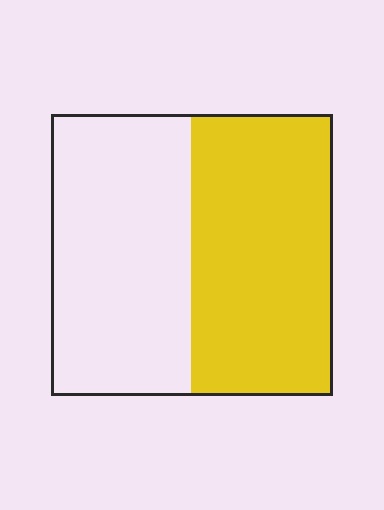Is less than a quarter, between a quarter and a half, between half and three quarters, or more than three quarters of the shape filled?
Between half and three quarters.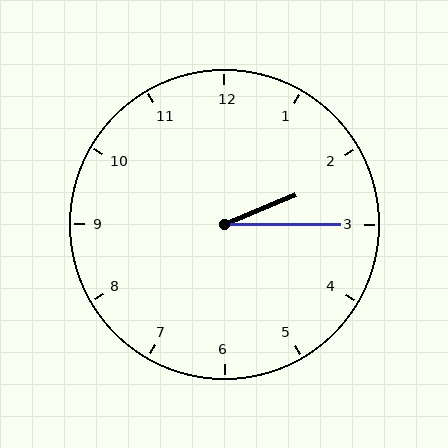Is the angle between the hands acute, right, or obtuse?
It is acute.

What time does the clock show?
2:15.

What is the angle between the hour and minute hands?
Approximately 22 degrees.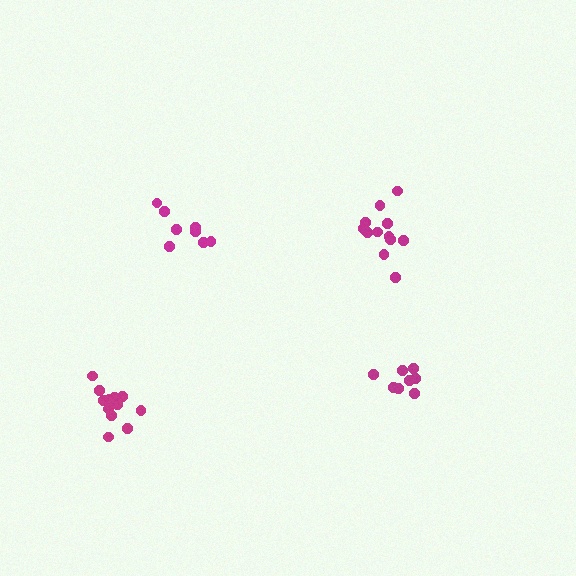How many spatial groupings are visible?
There are 4 spatial groupings.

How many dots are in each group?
Group 1: 12 dots, Group 2: 8 dots, Group 3: 8 dots, Group 4: 14 dots (42 total).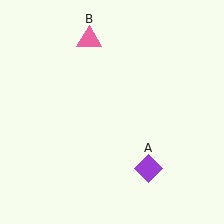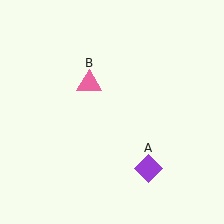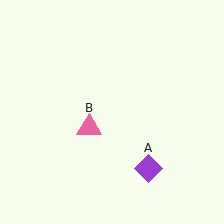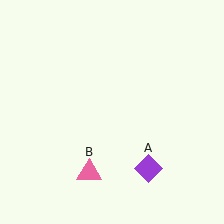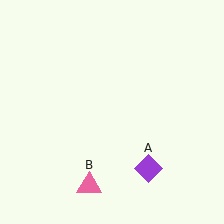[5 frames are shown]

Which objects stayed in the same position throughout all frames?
Purple diamond (object A) remained stationary.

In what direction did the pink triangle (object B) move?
The pink triangle (object B) moved down.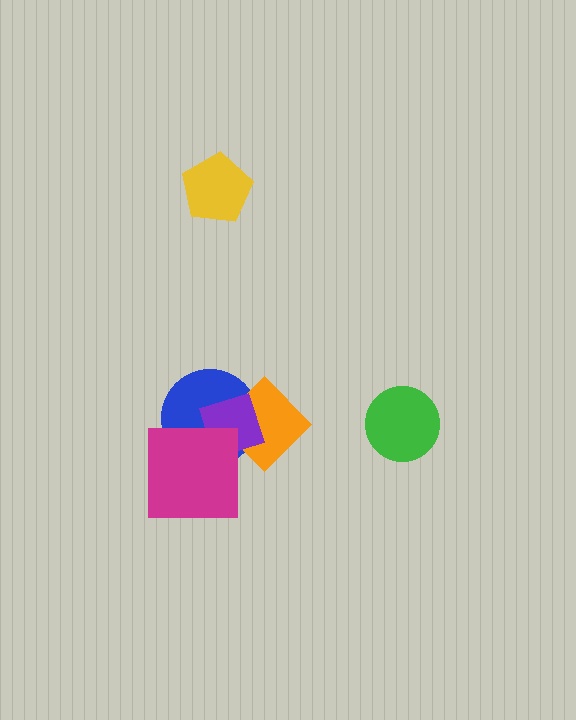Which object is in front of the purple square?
The magenta square is in front of the purple square.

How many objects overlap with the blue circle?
3 objects overlap with the blue circle.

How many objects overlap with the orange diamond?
2 objects overlap with the orange diamond.